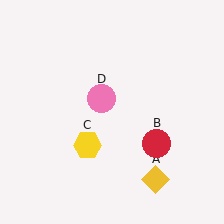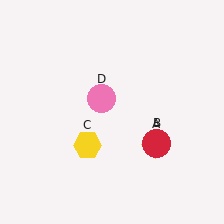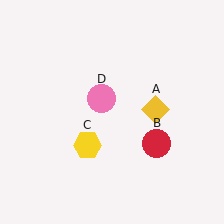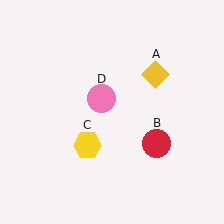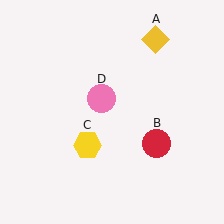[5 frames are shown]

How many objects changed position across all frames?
1 object changed position: yellow diamond (object A).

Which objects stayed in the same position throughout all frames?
Red circle (object B) and yellow hexagon (object C) and pink circle (object D) remained stationary.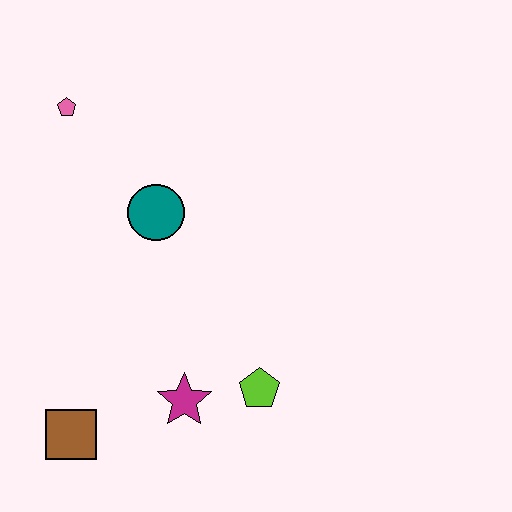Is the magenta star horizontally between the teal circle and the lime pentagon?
Yes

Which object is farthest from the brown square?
The pink pentagon is farthest from the brown square.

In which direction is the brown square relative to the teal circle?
The brown square is below the teal circle.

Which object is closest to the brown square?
The magenta star is closest to the brown square.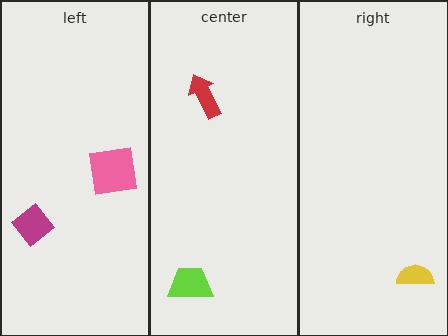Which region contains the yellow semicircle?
The right region.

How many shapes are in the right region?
1.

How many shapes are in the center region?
2.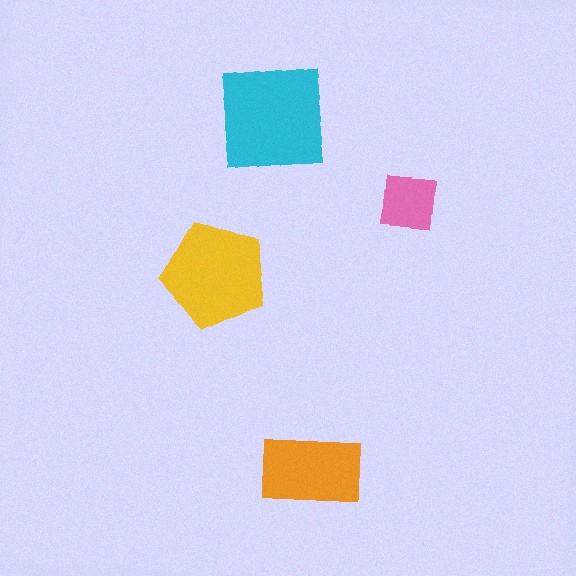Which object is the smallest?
The pink square.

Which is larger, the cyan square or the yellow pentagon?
The cyan square.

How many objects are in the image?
There are 4 objects in the image.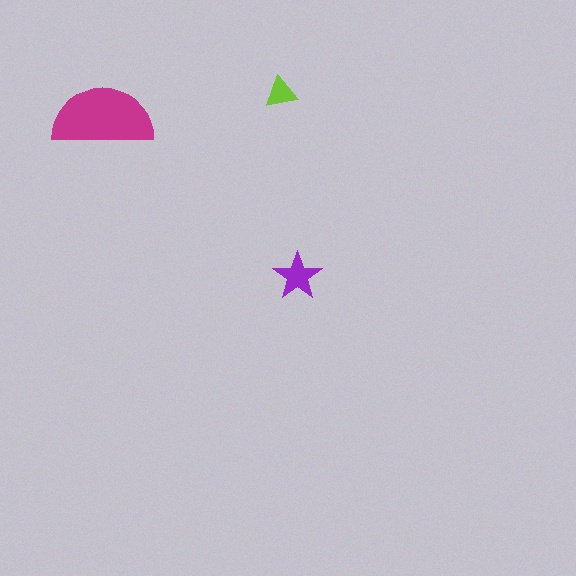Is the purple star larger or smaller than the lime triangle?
Larger.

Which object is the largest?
The magenta semicircle.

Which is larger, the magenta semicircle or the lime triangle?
The magenta semicircle.